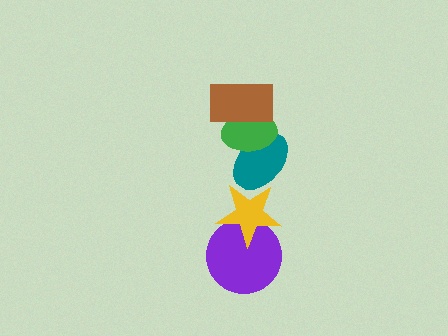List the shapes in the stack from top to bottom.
From top to bottom: the brown rectangle, the green ellipse, the teal ellipse, the yellow star, the purple circle.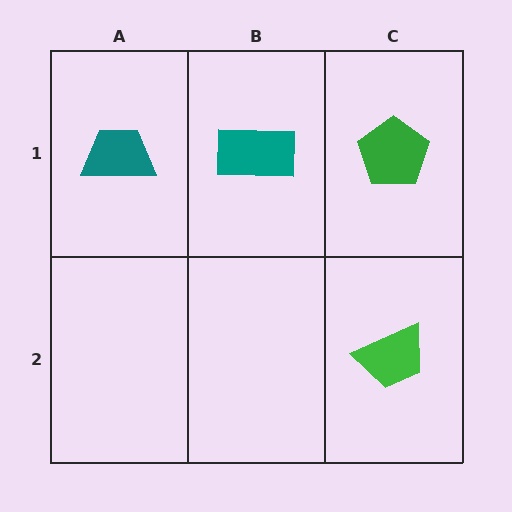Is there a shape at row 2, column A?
No, that cell is empty.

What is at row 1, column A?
A teal trapezoid.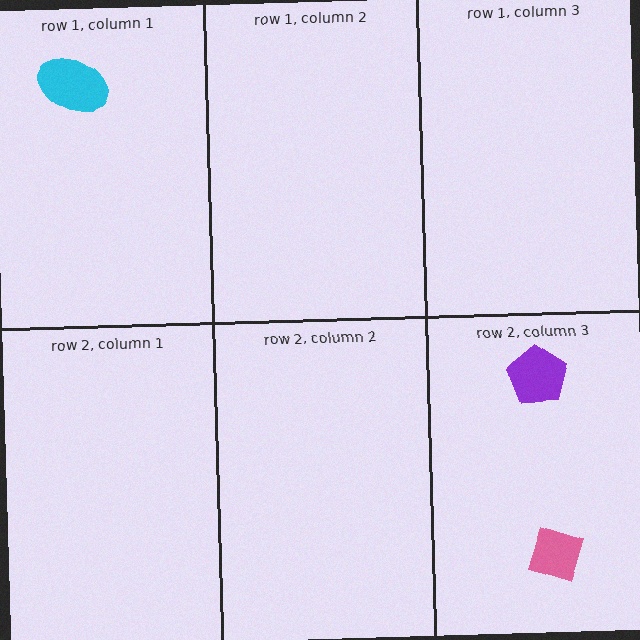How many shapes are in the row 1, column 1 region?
1.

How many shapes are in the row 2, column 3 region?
2.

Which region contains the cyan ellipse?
The row 1, column 1 region.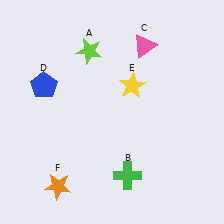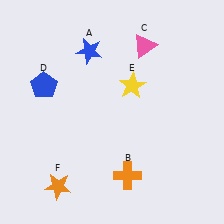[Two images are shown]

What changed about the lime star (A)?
In Image 1, A is lime. In Image 2, it changed to blue.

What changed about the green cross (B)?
In Image 1, B is green. In Image 2, it changed to orange.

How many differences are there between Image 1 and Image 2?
There are 2 differences between the two images.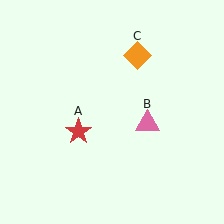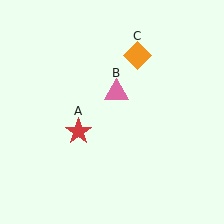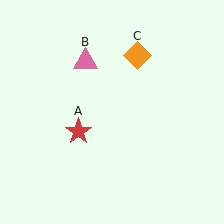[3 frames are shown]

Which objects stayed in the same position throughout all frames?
Red star (object A) and orange diamond (object C) remained stationary.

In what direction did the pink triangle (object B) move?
The pink triangle (object B) moved up and to the left.